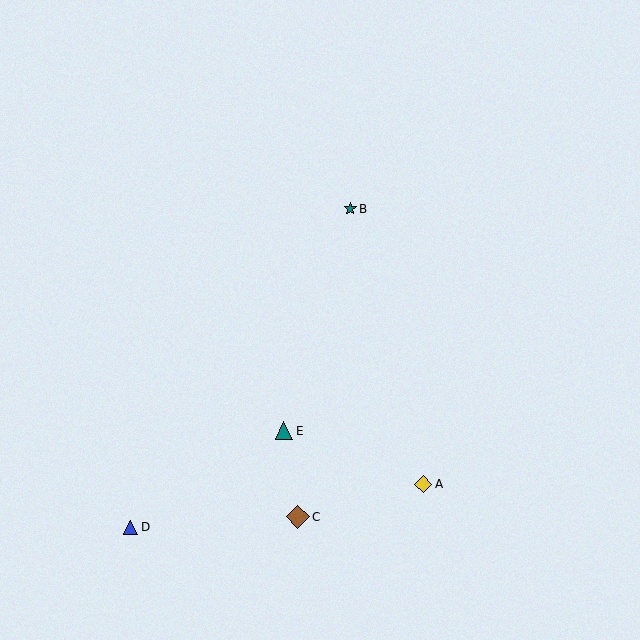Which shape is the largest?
The brown diamond (labeled C) is the largest.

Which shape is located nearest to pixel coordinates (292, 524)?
The brown diamond (labeled C) at (298, 517) is nearest to that location.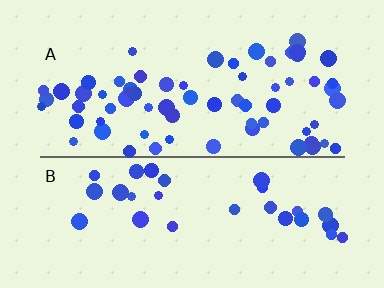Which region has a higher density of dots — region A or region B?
A (the top).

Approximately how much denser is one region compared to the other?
Approximately 2.0× — region A over region B.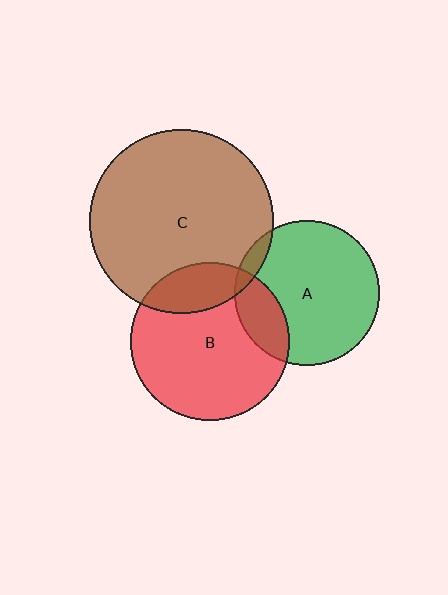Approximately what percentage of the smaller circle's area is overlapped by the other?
Approximately 20%.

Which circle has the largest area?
Circle C (brown).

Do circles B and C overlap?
Yes.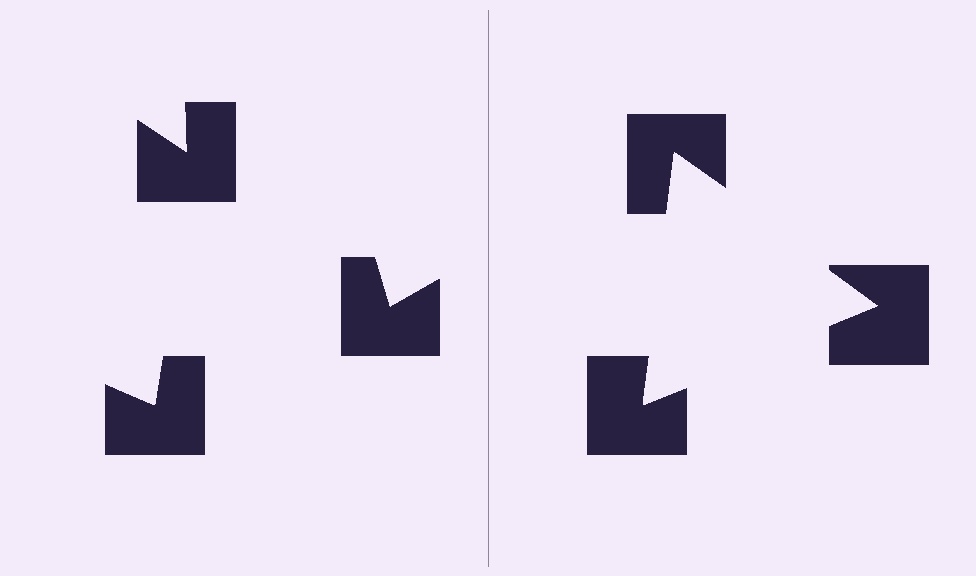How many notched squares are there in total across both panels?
6 — 3 on each side.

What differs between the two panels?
The notched squares are positioned identically on both sides; only the wedge orientations differ. On the right they align to a triangle; on the left they are misaligned.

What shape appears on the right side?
An illusory triangle.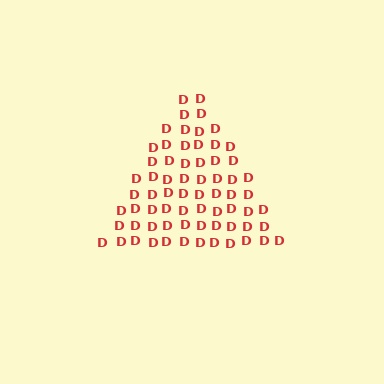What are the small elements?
The small elements are letter D's.